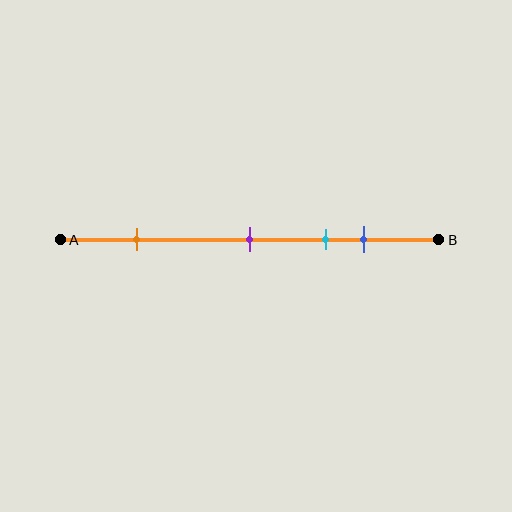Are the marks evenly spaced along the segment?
No, the marks are not evenly spaced.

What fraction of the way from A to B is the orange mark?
The orange mark is approximately 20% (0.2) of the way from A to B.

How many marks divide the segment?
There are 4 marks dividing the segment.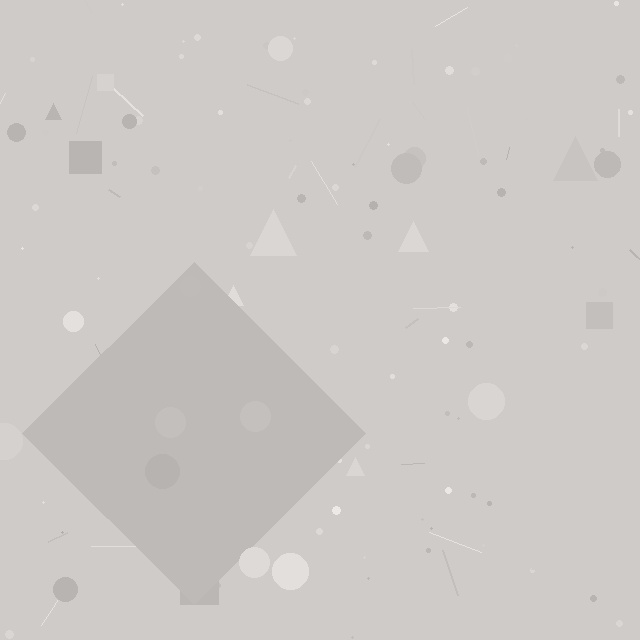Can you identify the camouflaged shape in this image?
The camouflaged shape is a diamond.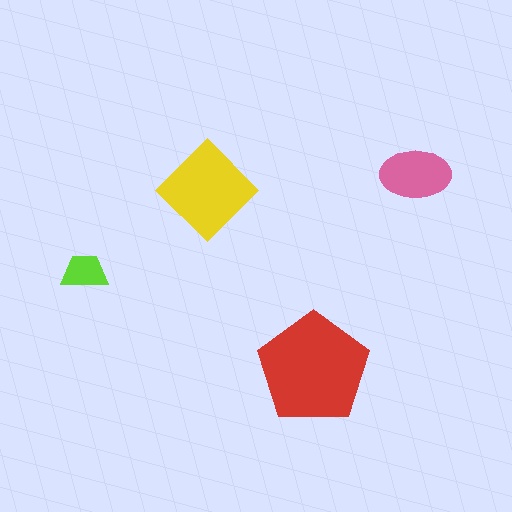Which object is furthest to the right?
The pink ellipse is rightmost.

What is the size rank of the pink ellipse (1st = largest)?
3rd.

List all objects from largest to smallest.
The red pentagon, the yellow diamond, the pink ellipse, the lime trapezoid.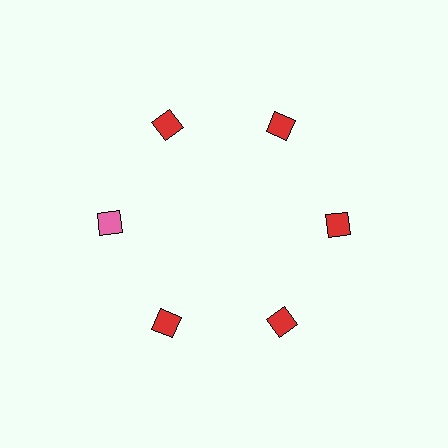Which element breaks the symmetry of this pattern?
The pink diamond at roughly the 9 o'clock position breaks the symmetry. All other shapes are red diamonds.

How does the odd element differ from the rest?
It has a different color: pink instead of red.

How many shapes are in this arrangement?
There are 6 shapes arranged in a ring pattern.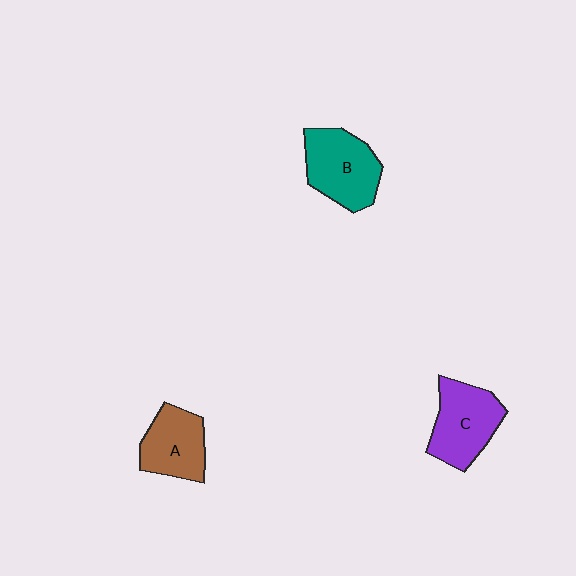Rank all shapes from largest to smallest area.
From largest to smallest: B (teal), C (purple), A (brown).